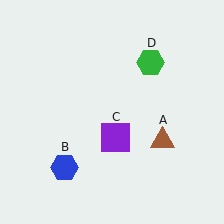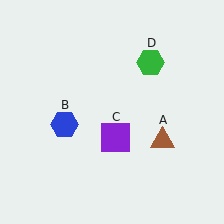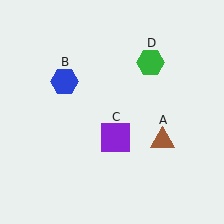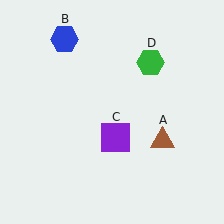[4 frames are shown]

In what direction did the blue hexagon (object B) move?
The blue hexagon (object B) moved up.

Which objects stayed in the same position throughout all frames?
Brown triangle (object A) and purple square (object C) and green hexagon (object D) remained stationary.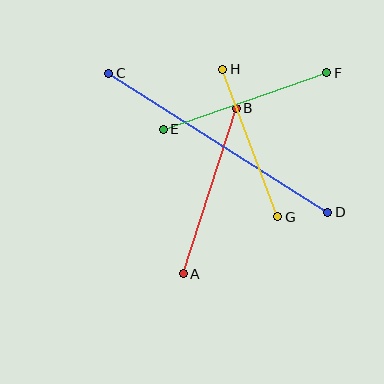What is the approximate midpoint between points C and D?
The midpoint is at approximately (218, 143) pixels.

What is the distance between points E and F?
The distance is approximately 173 pixels.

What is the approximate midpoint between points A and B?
The midpoint is at approximately (210, 191) pixels.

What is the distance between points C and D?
The distance is approximately 259 pixels.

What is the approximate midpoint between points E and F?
The midpoint is at approximately (245, 101) pixels.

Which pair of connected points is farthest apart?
Points C and D are farthest apart.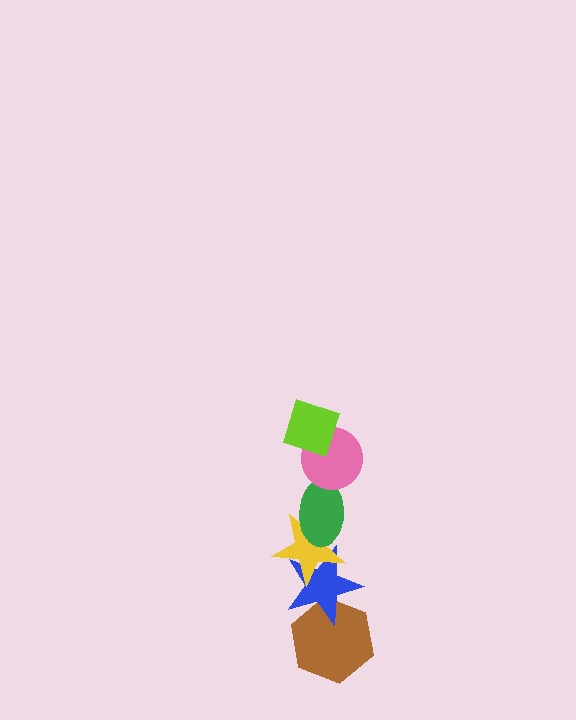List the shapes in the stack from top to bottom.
From top to bottom: the lime diamond, the pink circle, the green ellipse, the yellow star, the blue star, the brown hexagon.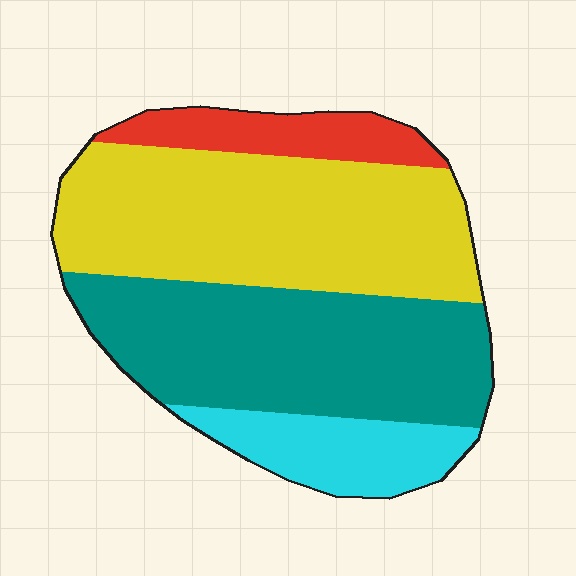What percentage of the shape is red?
Red covers around 10% of the shape.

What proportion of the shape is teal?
Teal covers around 35% of the shape.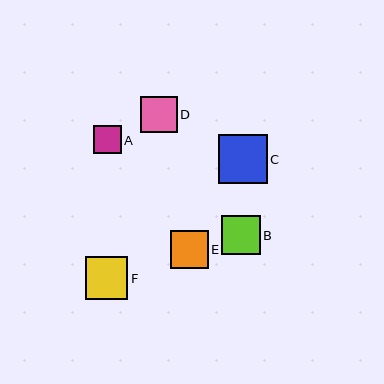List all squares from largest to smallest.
From largest to smallest: C, F, B, E, D, A.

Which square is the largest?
Square C is the largest with a size of approximately 49 pixels.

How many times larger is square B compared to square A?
Square B is approximately 1.4 times the size of square A.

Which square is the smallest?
Square A is the smallest with a size of approximately 28 pixels.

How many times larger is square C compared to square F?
Square C is approximately 1.1 times the size of square F.